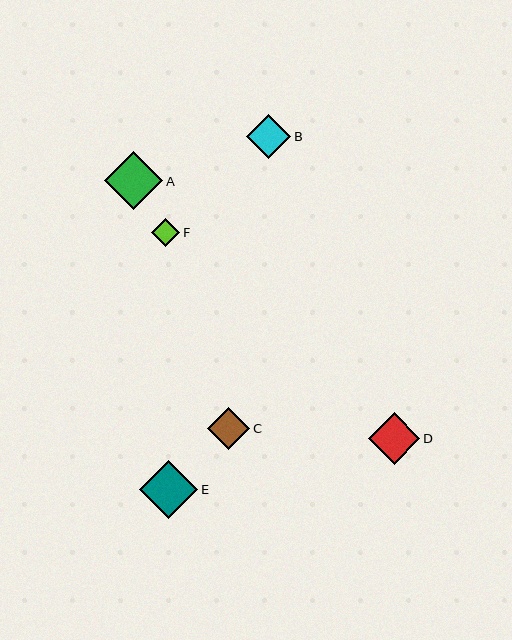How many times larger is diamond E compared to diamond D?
Diamond E is approximately 1.1 times the size of diamond D.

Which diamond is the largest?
Diamond E is the largest with a size of approximately 58 pixels.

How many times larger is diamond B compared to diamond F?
Diamond B is approximately 1.6 times the size of diamond F.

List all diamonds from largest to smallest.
From largest to smallest: E, A, D, B, C, F.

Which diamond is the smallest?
Diamond F is the smallest with a size of approximately 28 pixels.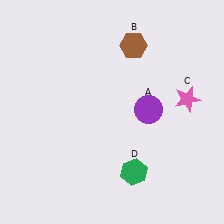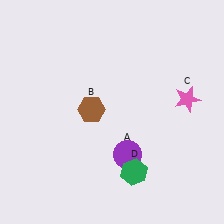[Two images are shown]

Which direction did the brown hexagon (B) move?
The brown hexagon (B) moved down.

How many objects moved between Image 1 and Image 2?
2 objects moved between the two images.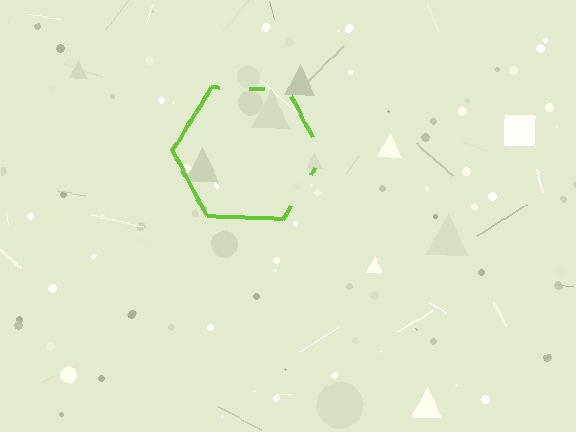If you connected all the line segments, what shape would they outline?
They would outline a hexagon.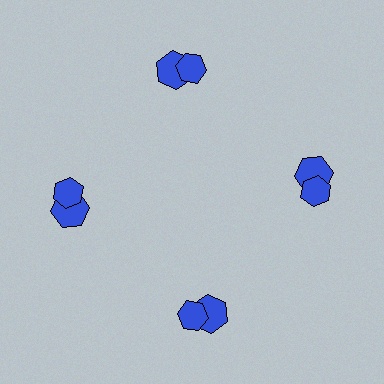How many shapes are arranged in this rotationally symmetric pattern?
There are 8 shapes, arranged in 4 groups of 2.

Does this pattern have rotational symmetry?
Yes, this pattern has 4-fold rotational symmetry. It looks the same after rotating 90 degrees around the center.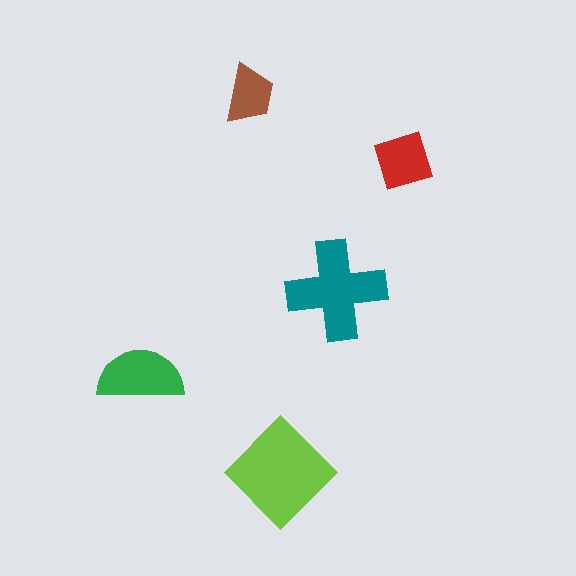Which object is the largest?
The lime diamond.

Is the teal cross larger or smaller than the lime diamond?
Smaller.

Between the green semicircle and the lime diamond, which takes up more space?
The lime diamond.